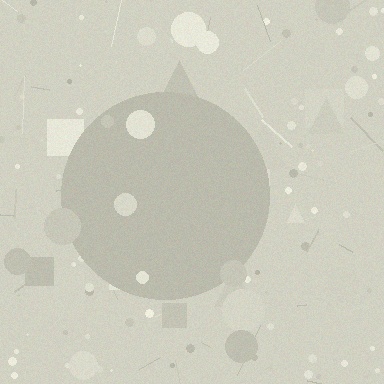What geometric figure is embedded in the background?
A circle is embedded in the background.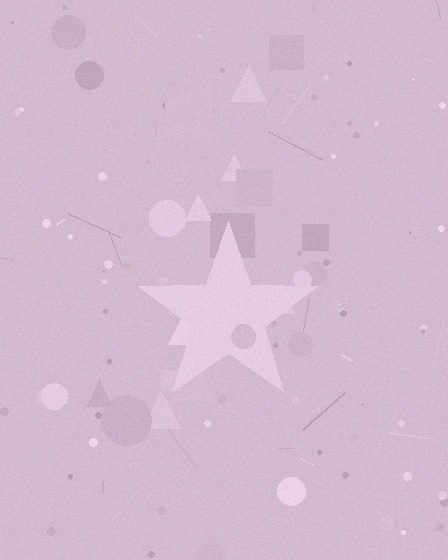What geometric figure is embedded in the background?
A star is embedded in the background.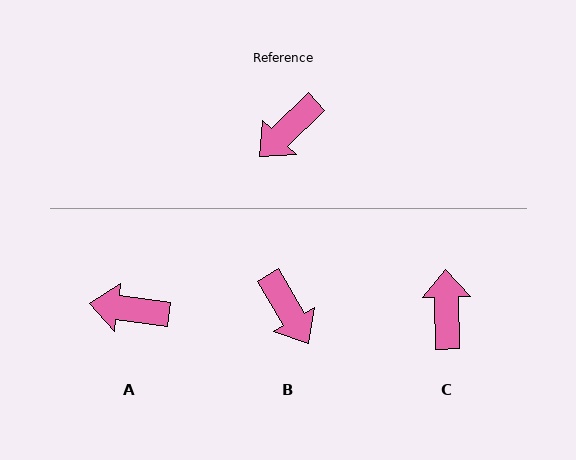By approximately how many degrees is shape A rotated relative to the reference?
Approximately 52 degrees clockwise.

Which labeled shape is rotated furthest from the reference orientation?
C, about 133 degrees away.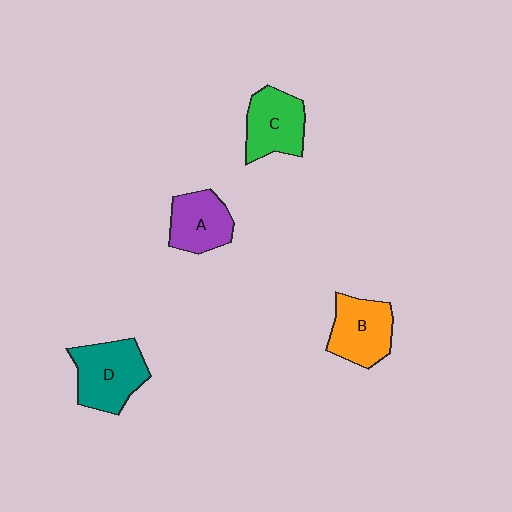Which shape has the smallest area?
Shape A (purple).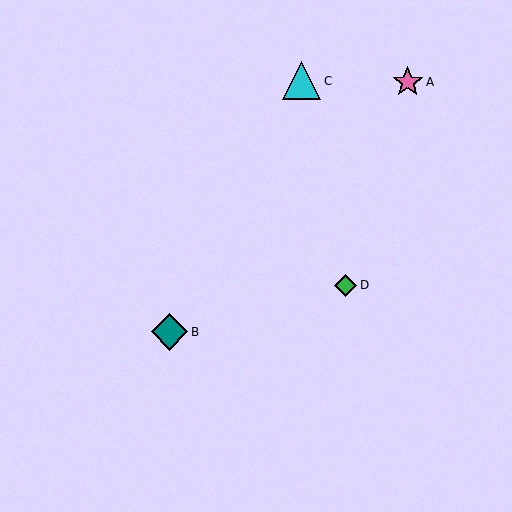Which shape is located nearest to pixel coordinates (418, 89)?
The pink star (labeled A) at (408, 82) is nearest to that location.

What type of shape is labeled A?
Shape A is a pink star.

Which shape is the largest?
The cyan triangle (labeled C) is the largest.